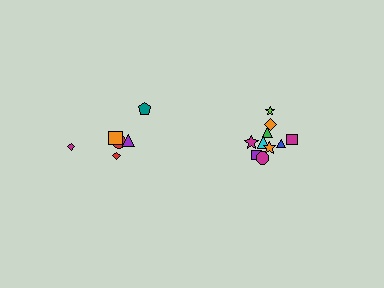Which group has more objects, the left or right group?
The right group.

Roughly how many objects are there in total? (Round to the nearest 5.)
Roughly 15 objects in total.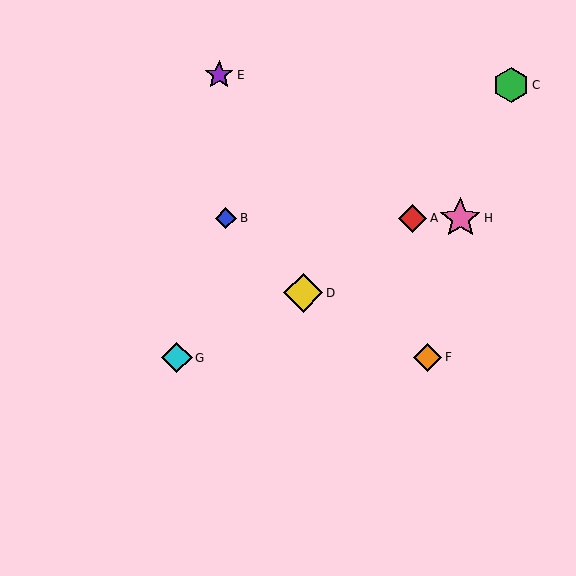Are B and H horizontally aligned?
Yes, both are at y≈218.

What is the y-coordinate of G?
Object G is at y≈358.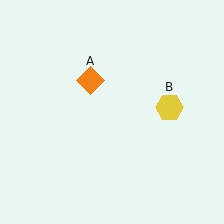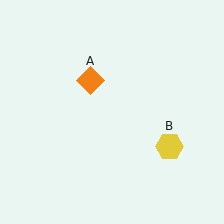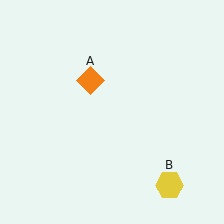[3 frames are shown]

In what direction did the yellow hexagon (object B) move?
The yellow hexagon (object B) moved down.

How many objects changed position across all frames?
1 object changed position: yellow hexagon (object B).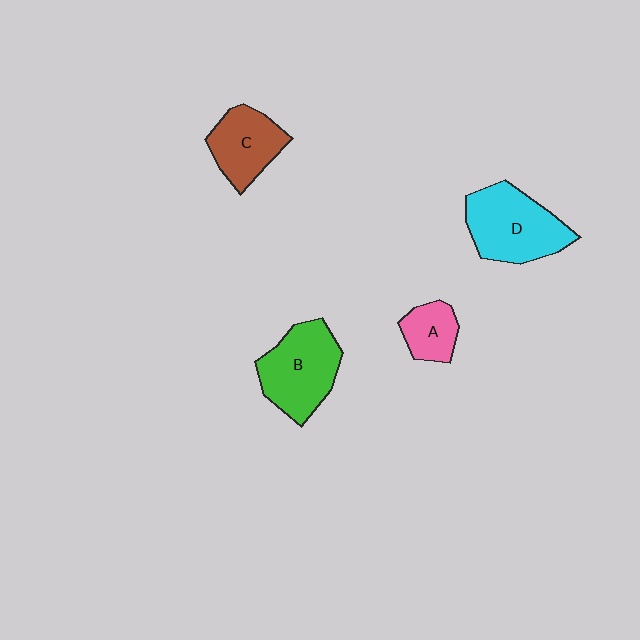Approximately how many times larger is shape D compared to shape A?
Approximately 2.2 times.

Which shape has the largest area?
Shape D (cyan).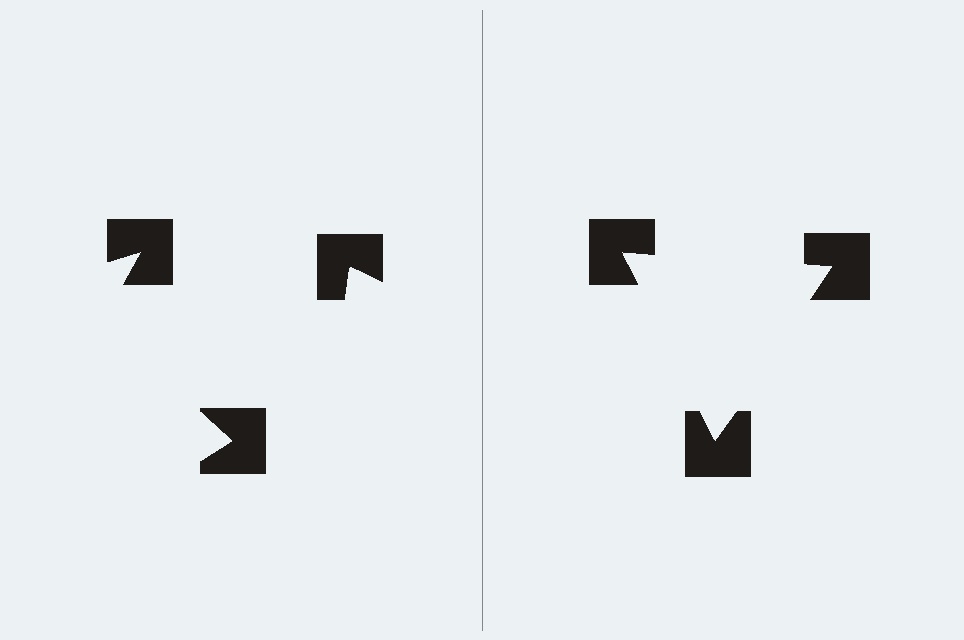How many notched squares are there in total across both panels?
6 — 3 on each side.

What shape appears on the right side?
An illusory triangle.